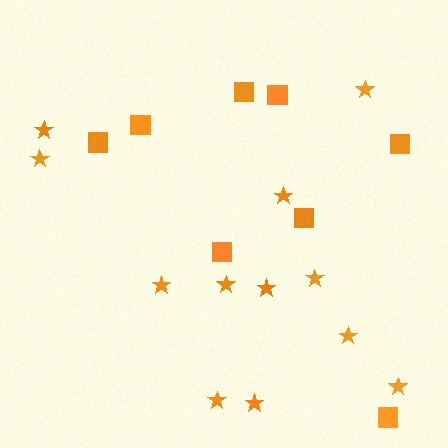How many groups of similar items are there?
There are 2 groups: one group of squares (8) and one group of stars (12).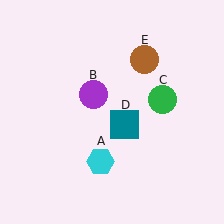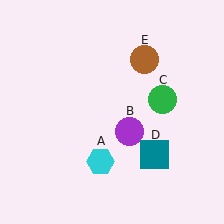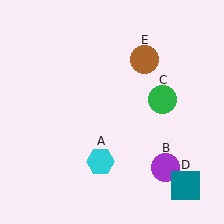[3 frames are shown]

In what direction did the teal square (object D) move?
The teal square (object D) moved down and to the right.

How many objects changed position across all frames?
2 objects changed position: purple circle (object B), teal square (object D).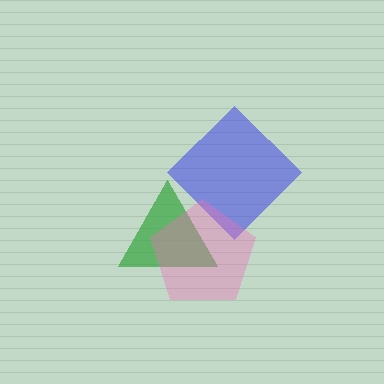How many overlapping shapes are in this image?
There are 3 overlapping shapes in the image.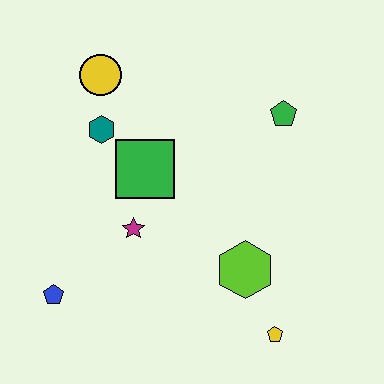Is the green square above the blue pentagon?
Yes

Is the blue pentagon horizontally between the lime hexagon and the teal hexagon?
No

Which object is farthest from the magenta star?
The green pentagon is farthest from the magenta star.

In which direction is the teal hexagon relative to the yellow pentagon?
The teal hexagon is above the yellow pentagon.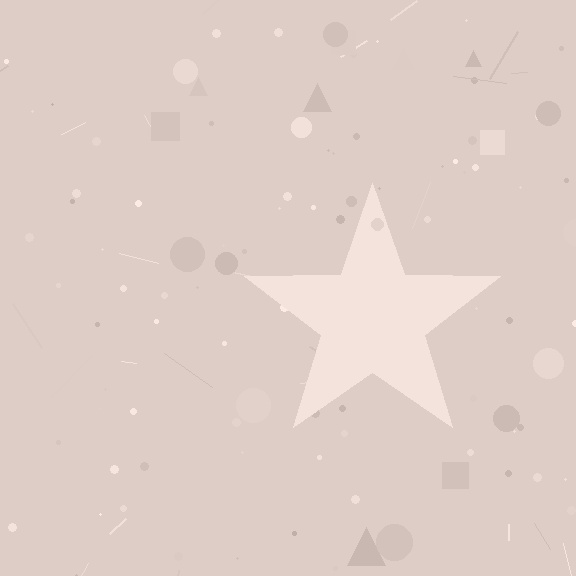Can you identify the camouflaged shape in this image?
The camouflaged shape is a star.